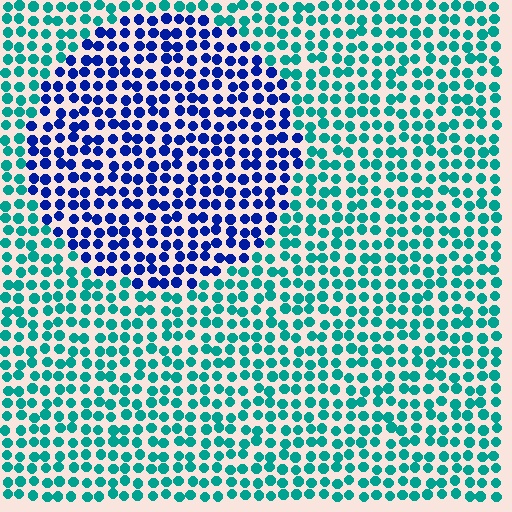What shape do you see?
I see a circle.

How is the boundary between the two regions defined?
The boundary is defined purely by a slight shift in hue (about 57 degrees). Spacing, size, and orientation are identical on both sides.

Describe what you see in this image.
The image is filled with small teal elements in a uniform arrangement. A circle-shaped region is visible where the elements are tinted to a slightly different hue, forming a subtle color boundary.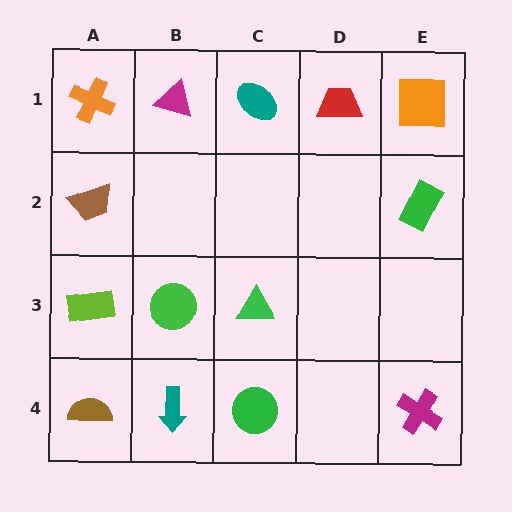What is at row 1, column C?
A teal ellipse.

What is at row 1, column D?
A red trapezoid.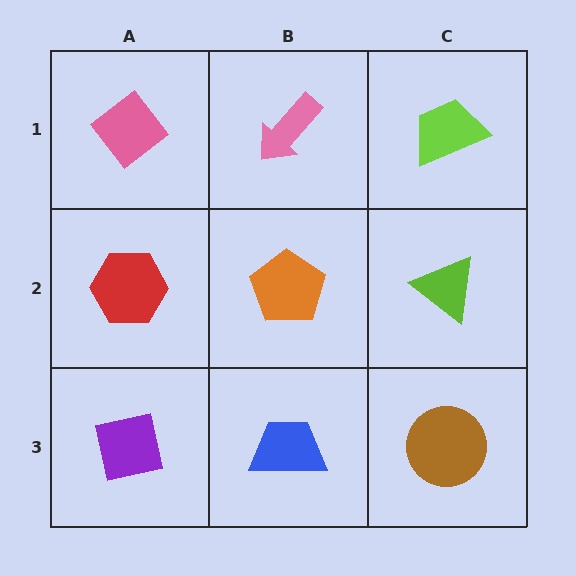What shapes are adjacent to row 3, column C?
A lime triangle (row 2, column C), a blue trapezoid (row 3, column B).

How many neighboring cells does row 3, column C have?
2.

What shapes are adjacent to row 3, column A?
A red hexagon (row 2, column A), a blue trapezoid (row 3, column B).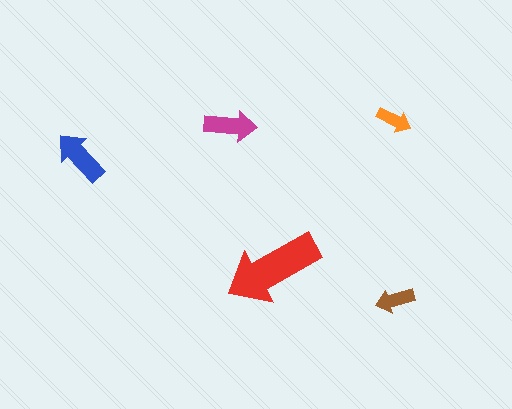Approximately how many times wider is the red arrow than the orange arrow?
About 3 times wider.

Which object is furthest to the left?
The blue arrow is leftmost.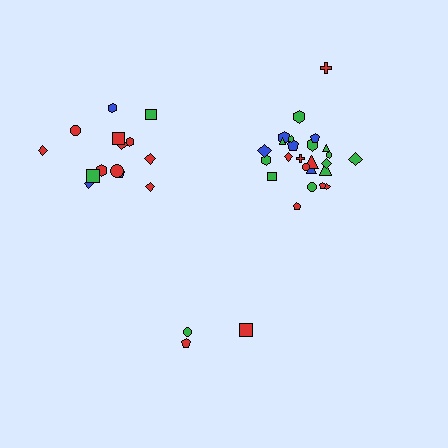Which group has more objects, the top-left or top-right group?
The top-right group.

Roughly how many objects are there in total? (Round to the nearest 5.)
Roughly 45 objects in total.